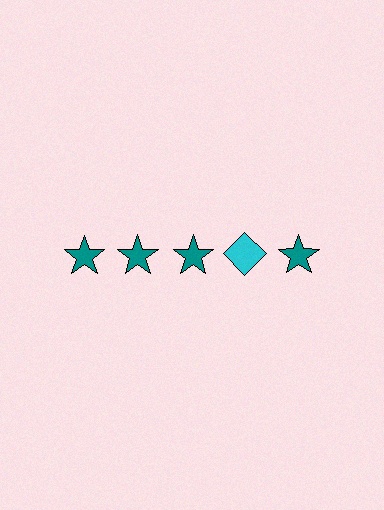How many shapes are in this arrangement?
There are 5 shapes arranged in a grid pattern.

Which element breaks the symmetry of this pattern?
The cyan diamond in the top row, second from right column breaks the symmetry. All other shapes are teal stars.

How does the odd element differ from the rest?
It differs in both color (cyan instead of teal) and shape (diamond instead of star).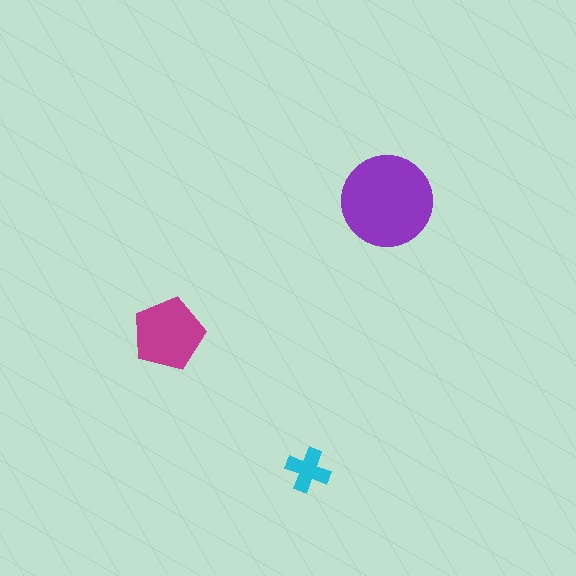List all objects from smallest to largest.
The cyan cross, the magenta pentagon, the purple circle.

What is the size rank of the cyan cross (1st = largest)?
3rd.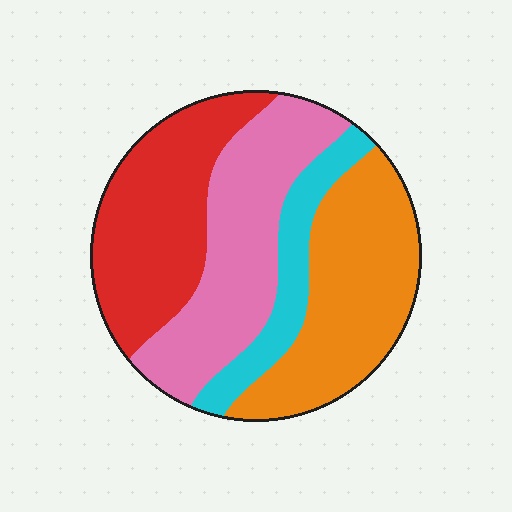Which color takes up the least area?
Cyan, at roughly 15%.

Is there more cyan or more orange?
Orange.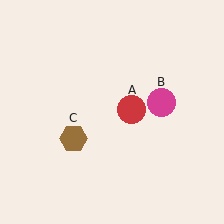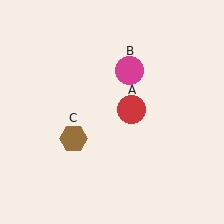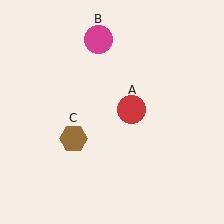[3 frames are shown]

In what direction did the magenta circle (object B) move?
The magenta circle (object B) moved up and to the left.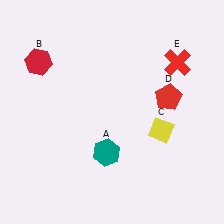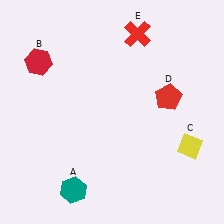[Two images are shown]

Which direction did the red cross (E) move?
The red cross (E) moved left.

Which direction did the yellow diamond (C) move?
The yellow diamond (C) moved right.